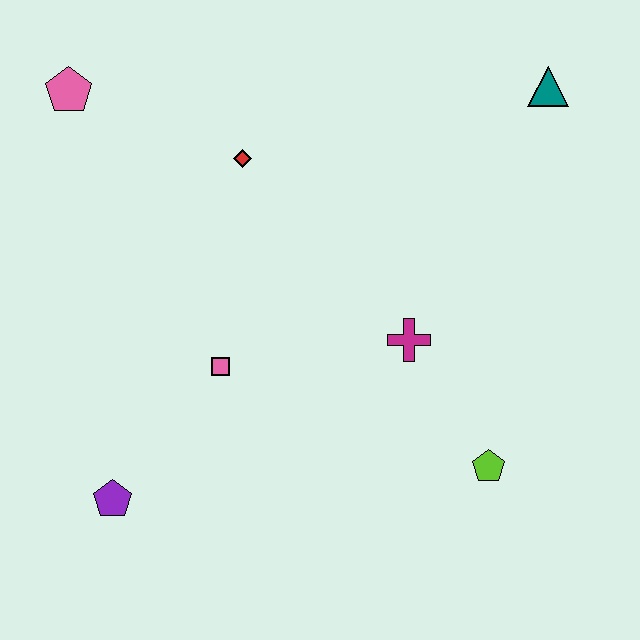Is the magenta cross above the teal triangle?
No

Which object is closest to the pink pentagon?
The red diamond is closest to the pink pentagon.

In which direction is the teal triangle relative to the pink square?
The teal triangle is to the right of the pink square.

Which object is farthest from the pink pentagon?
The lime pentagon is farthest from the pink pentagon.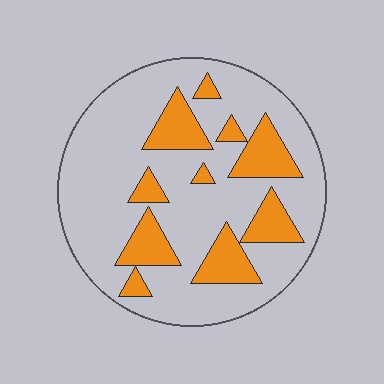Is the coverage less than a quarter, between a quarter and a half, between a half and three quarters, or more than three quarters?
Less than a quarter.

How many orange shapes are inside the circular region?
10.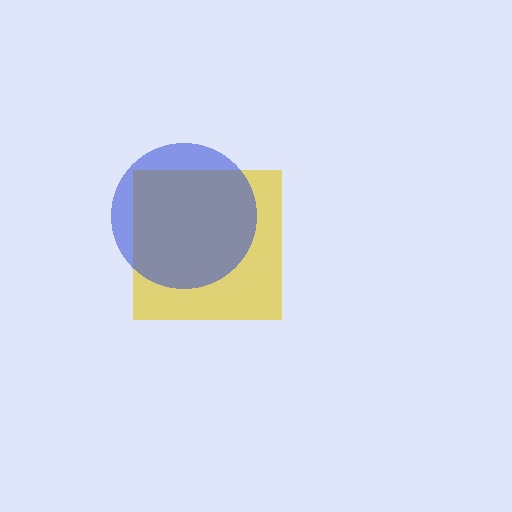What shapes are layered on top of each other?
The layered shapes are: a yellow square, a blue circle.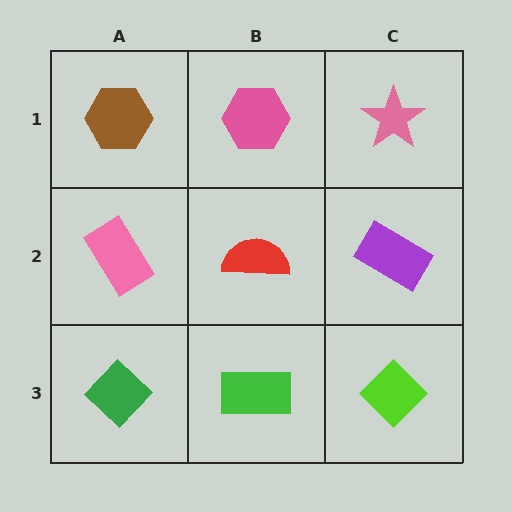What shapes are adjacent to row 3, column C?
A purple rectangle (row 2, column C), a green rectangle (row 3, column B).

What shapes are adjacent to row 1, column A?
A pink rectangle (row 2, column A), a pink hexagon (row 1, column B).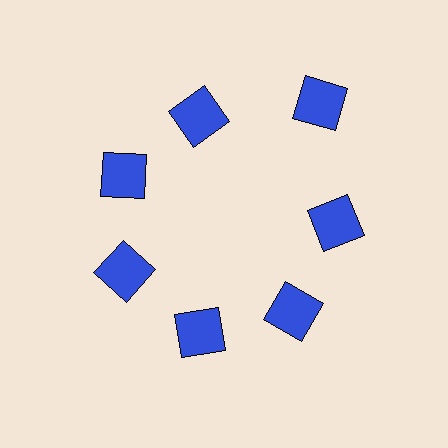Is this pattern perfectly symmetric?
No. The 7 blue squares are arranged in a ring, but one element near the 1 o'clock position is pushed outward from the center, breaking the 7-fold rotational symmetry.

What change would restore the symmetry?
The symmetry would be restored by moving it inward, back onto the ring so that all 7 squares sit at equal angles and equal distance from the center.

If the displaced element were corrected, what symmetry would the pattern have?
It would have 7-fold rotational symmetry — the pattern would map onto itself every 51 degrees.